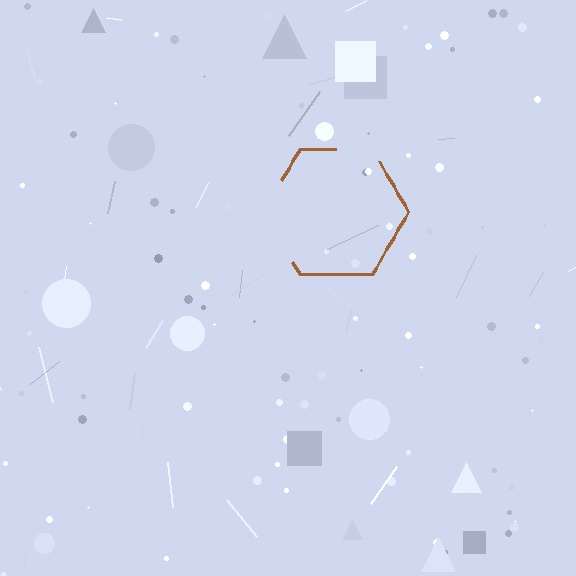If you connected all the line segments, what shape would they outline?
They would outline a hexagon.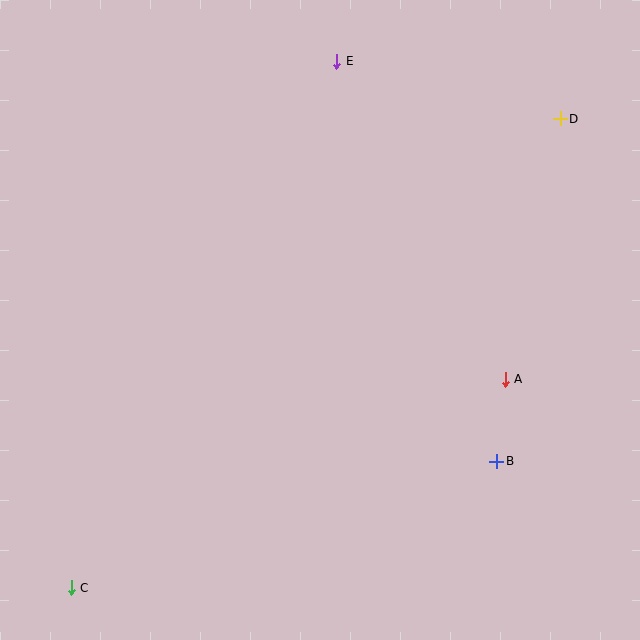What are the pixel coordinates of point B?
Point B is at (497, 461).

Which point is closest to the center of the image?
Point A at (505, 379) is closest to the center.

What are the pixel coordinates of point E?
Point E is at (337, 61).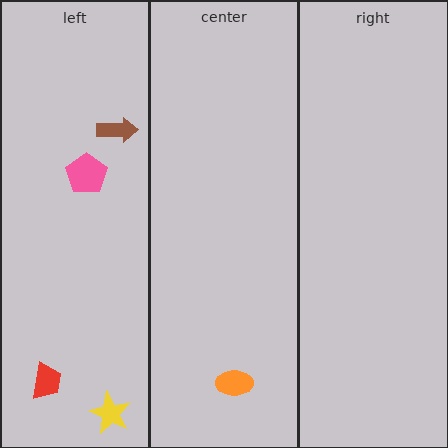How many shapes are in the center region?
1.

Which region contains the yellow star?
The left region.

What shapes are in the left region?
The brown arrow, the pink pentagon, the red trapezoid, the yellow star.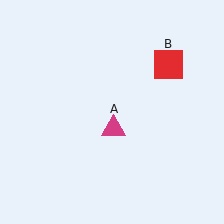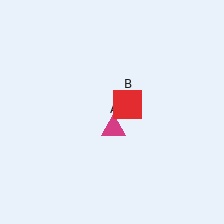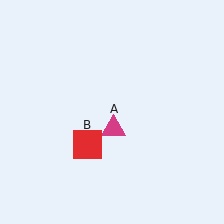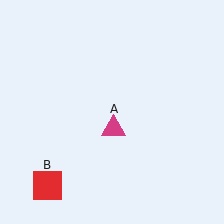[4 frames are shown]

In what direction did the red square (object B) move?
The red square (object B) moved down and to the left.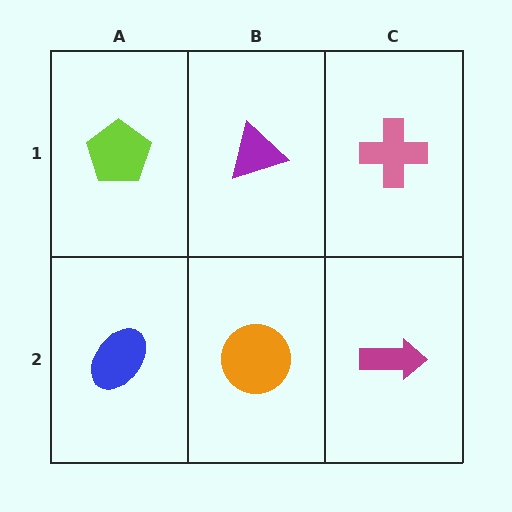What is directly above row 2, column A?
A lime pentagon.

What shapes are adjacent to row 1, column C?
A magenta arrow (row 2, column C), a purple triangle (row 1, column B).